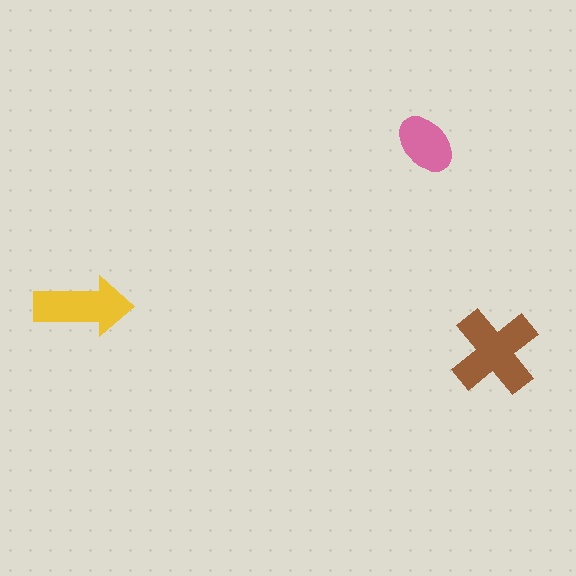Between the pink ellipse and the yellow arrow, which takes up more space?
The yellow arrow.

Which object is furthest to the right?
The brown cross is rightmost.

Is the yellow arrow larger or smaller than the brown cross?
Smaller.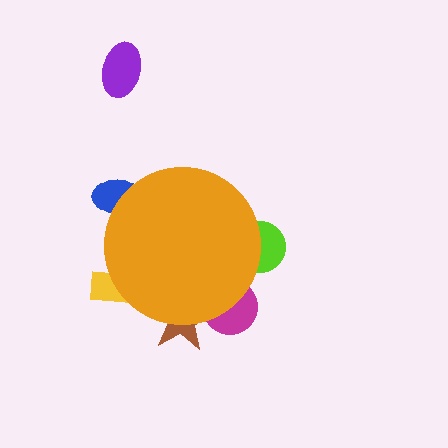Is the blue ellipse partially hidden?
Yes, the blue ellipse is partially hidden behind the orange circle.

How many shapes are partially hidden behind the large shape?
5 shapes are partially hidden.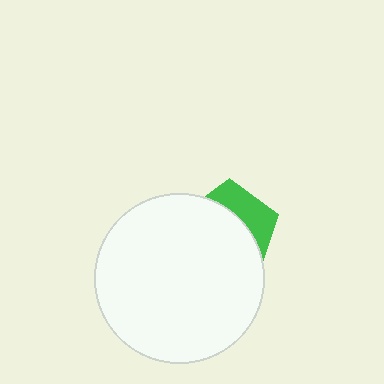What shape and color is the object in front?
The object in front is a white circle.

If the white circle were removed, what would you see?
You would see the complete green pentagon.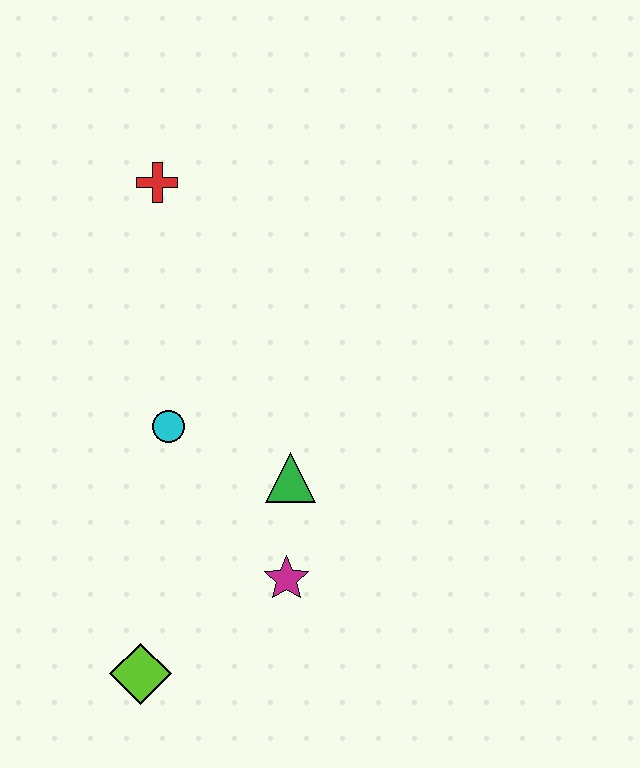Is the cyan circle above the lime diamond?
Yes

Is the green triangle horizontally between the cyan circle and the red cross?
No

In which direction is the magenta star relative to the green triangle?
The magenta star is below the green triangle.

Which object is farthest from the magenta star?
The red cross is farthest from the magenta star.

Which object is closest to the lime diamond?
The magenta star is closest to the lime diamond.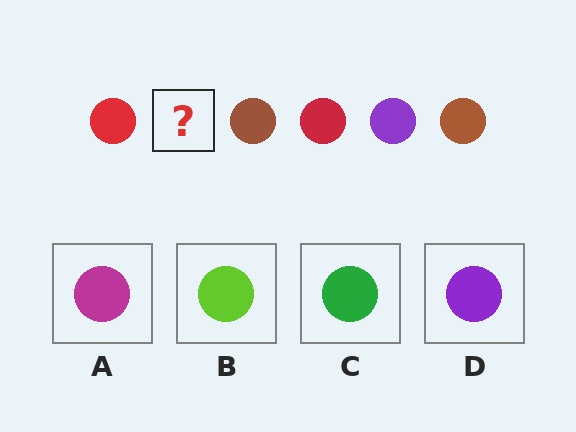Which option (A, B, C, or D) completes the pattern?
D.